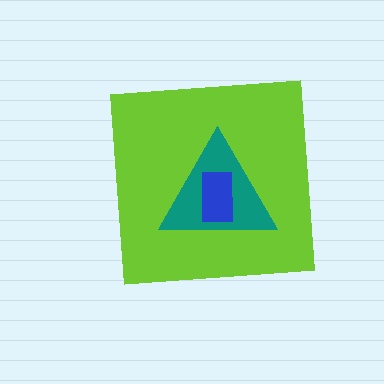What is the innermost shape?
The blue rectangle.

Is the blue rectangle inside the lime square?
Yes.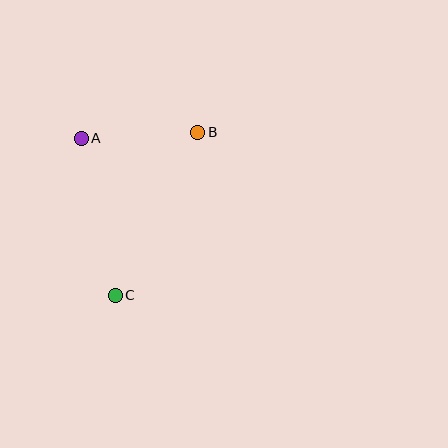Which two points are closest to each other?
Points A and B are closest to each other.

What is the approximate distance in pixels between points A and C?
The distance between A and C is approximately 161 pixels.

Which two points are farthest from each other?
Points B and C are farthest from each other.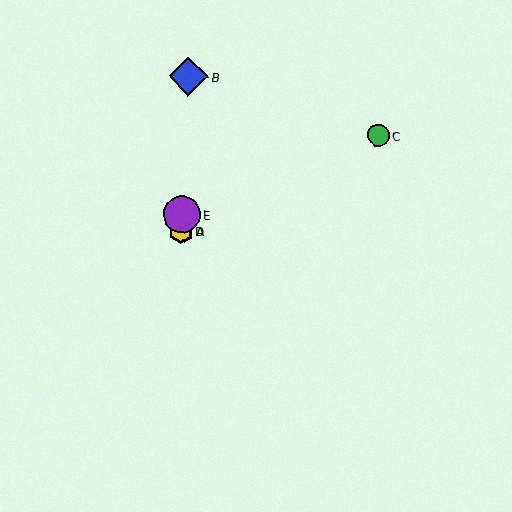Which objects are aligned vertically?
Objects A, B, D, E are aligned vertically.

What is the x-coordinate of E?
Object E is at x≈182.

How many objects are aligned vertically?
4 objects (A, B, D, E) are aligned vertically.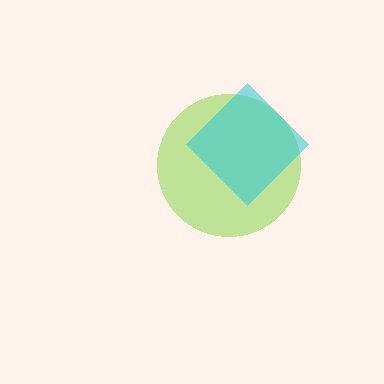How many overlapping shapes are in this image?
There are 2 overlapping shapes in the image.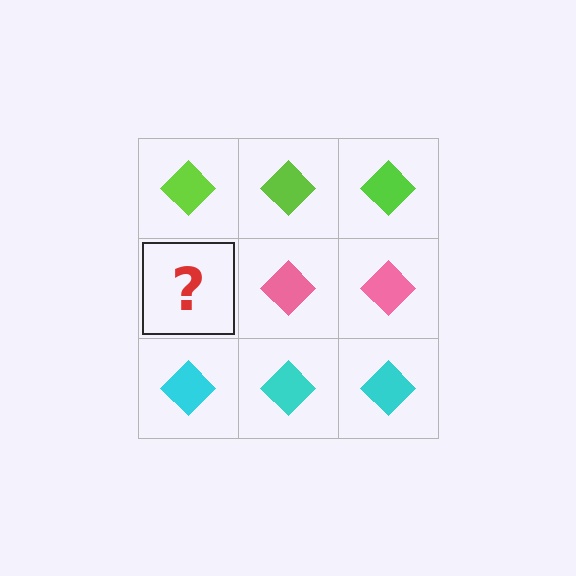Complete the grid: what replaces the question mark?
The question mark should be replaced with a pink diamond.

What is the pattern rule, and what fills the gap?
The rule is that each row has a consistent color. The gap should be filled with a pink diamond.